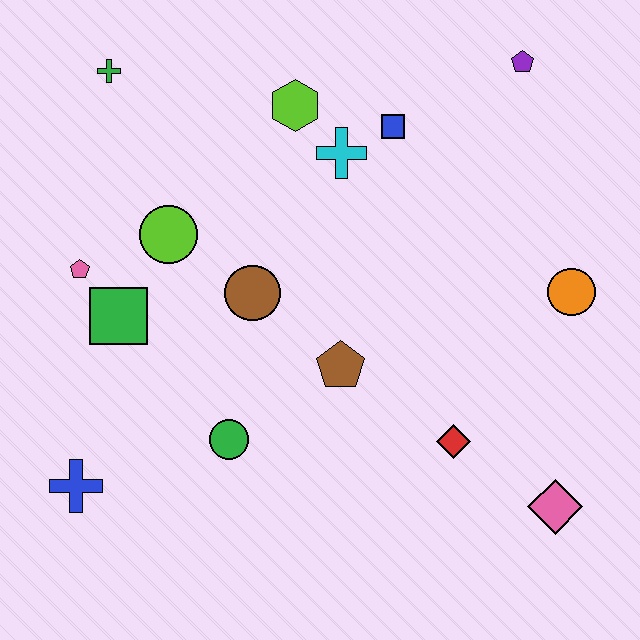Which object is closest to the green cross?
The lime circle is closest to the green cross.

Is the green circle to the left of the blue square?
Yes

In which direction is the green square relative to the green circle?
The green square is above the green circle.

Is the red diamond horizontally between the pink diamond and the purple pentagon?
No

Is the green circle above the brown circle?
No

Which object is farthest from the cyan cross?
The blue cross is farthest from the cyan cross.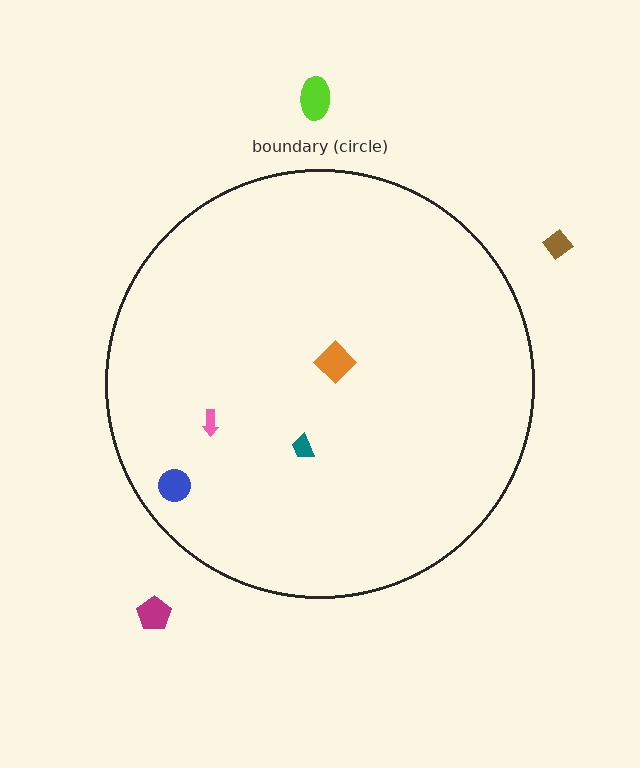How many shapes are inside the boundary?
4 inside, 3 outside.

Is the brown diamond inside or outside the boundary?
Outside.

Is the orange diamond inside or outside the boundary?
Inside.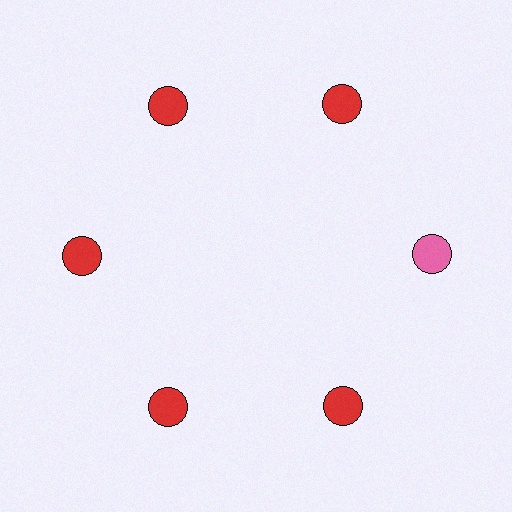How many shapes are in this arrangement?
There are 6 shapes arranged in a ring pattern.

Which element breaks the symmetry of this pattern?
The pink circle at roughly the 3 o'clock position breaks the symmetry. All other shapes are red circles.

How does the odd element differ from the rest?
It has a different color: pink instead of red.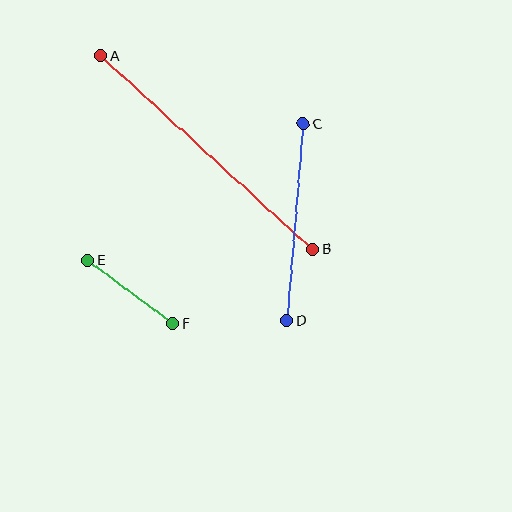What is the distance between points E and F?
The distance is approximately 106 pixels.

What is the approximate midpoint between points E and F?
The midpoint is at approximately (131, 292) pixels.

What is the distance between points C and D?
The distance is approximately 197 pixels.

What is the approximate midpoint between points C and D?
The midpoint is at approximately (295, 222) pixels.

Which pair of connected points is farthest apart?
Points A and B are farthest apart.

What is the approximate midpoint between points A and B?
The midpoint is at approximately (207, 153) pixels.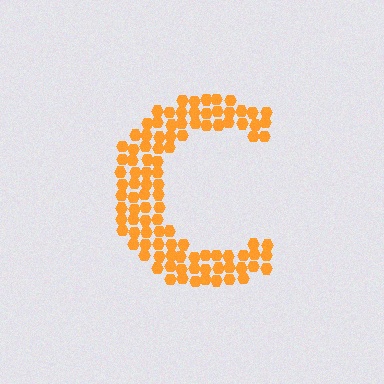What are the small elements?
The small elements are hexagons.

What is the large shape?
The large shape is the letter C.